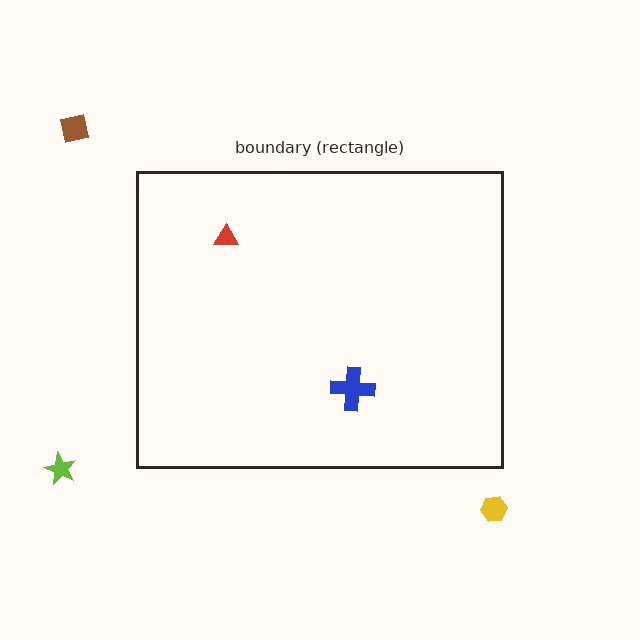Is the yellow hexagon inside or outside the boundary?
Outside.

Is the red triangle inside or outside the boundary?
Inside.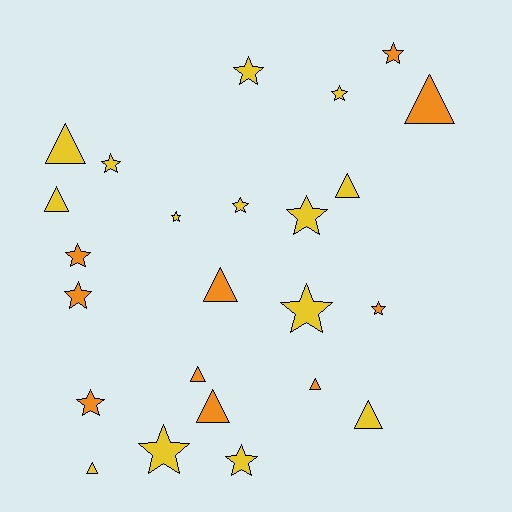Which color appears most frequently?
Yellow, with 14 objects.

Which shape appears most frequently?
Star, with 14 objects.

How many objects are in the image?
There are 24 objects.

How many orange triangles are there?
There are 5 orange triangles.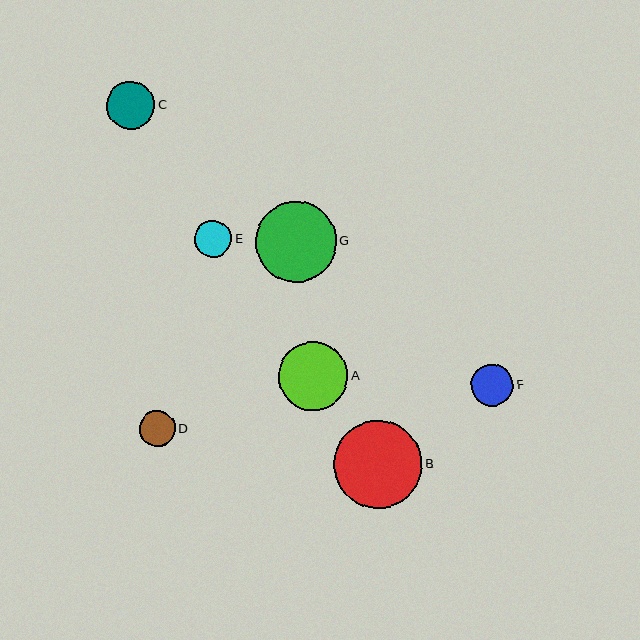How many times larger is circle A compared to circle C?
Circle A is approximately 1.4 times the size of circle C.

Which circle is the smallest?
Circle D is the smallest with a size of approximately 36 pixels.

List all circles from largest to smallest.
From largest to smallest: B, G, A, C, F, E, D.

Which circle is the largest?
Circle B is the largest with a size of approximately 89 pixels.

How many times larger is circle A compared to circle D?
Circle A is approximately 1.9 times the size of circle D.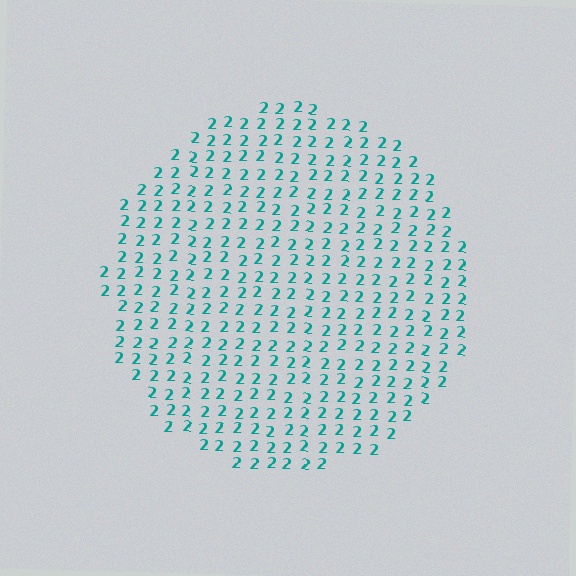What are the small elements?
The small elements are digit 2's.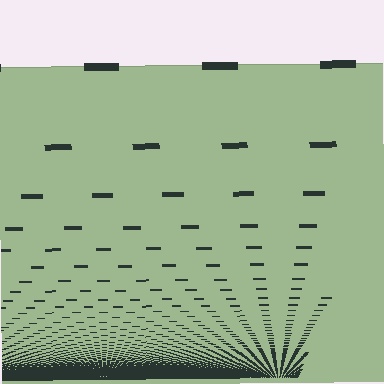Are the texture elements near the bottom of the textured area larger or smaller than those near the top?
Smaller. The gradient is inverted — elements near the bottom are smaller and denser.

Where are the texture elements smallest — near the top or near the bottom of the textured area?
Near the bottom.